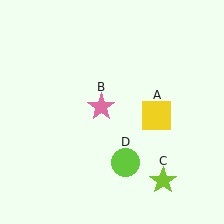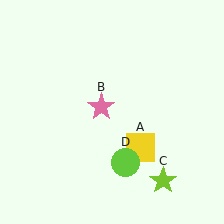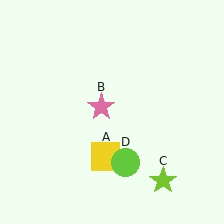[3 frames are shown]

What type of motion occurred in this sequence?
The yellow square (object A) rotated clockwise around the center of the scene.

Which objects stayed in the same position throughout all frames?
Pink star (object B) and lime star (object C) and lime circle (object D) remained stationary.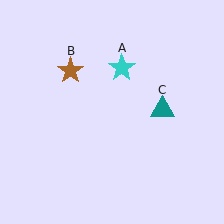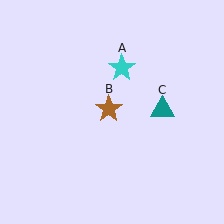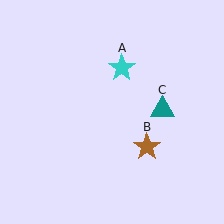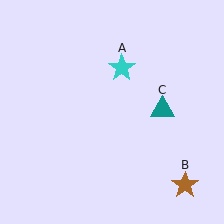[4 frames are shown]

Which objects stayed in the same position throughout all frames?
Cyan star (object A) and teal triangle (object C) remained stationary.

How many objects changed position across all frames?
1 object changed position: brown star (object B).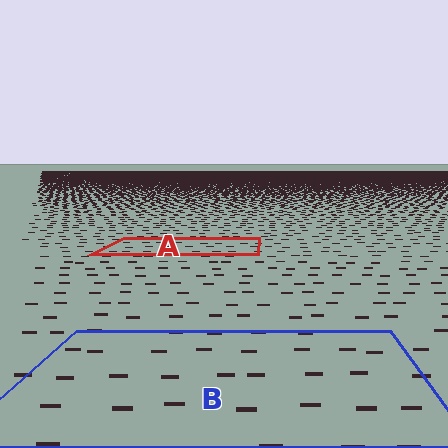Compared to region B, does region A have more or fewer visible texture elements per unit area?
Region A has more texture elements per unit area — they are packed more densely because it is farther away.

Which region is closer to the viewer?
Region B is closer. The texture elements there are larger and more spread out.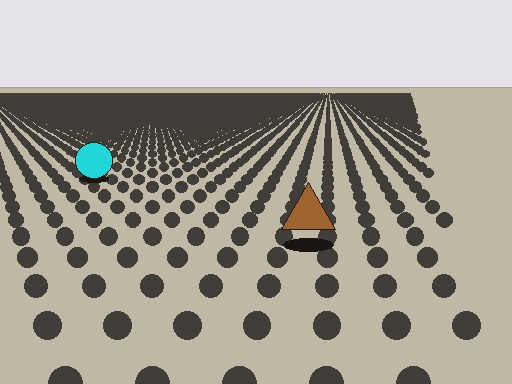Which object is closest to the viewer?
The brown triangle is closest. The texture marks near it are larger and more spread out.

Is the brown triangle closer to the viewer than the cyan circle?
Yes. The brown triangle is closer — you can tell from the texture gradient: the ground texture is coarser near it.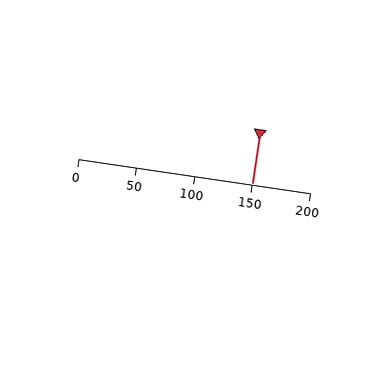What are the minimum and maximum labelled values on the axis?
The axis runs from 0 to 200.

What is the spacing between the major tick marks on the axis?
The major ticks are spaced 50 apart.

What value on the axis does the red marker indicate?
The marker indicates approximately 150.